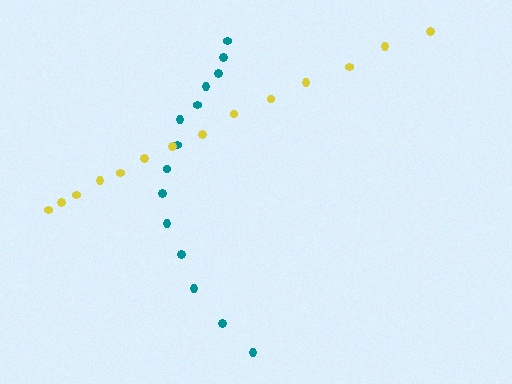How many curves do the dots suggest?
There are 2 distinct paths.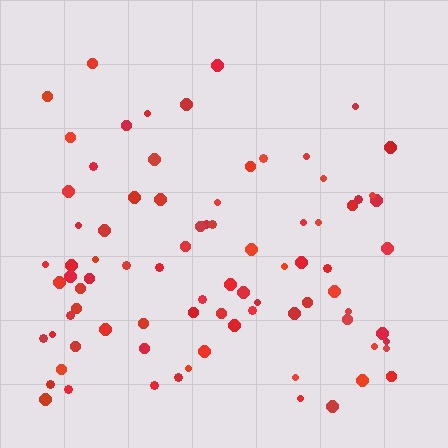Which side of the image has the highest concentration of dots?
The bottom.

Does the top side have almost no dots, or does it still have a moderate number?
Still a moderate number, just noticeably fewer than the bottom.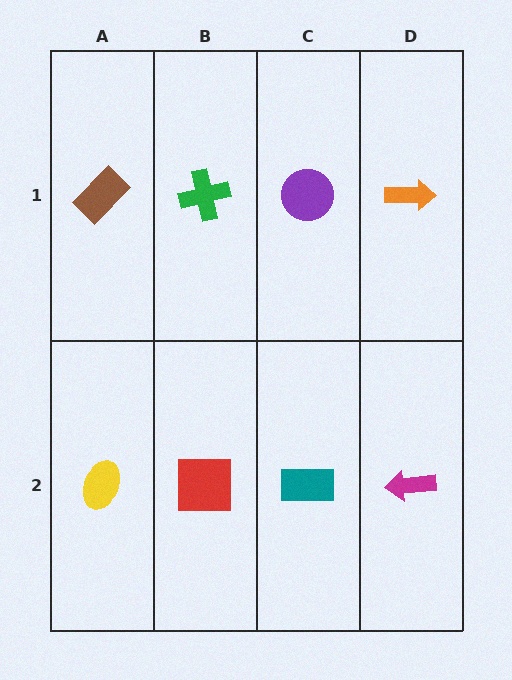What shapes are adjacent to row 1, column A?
A yellow ellipse (row 2, column A), a green cross (row 1, column B).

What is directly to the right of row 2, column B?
A teal rectangle.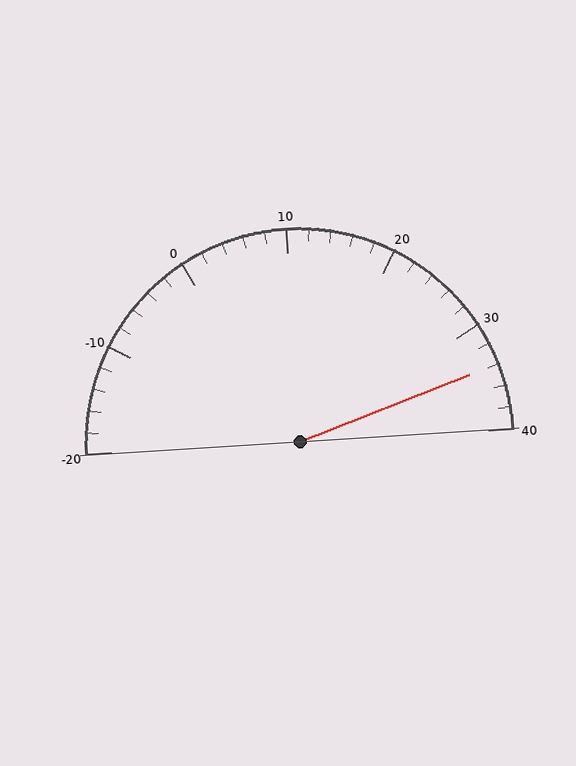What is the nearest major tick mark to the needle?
The nearest major tick mark is 30.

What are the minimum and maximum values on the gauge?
The gauge ranges from -20 to 40.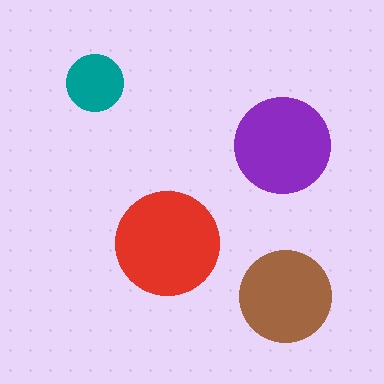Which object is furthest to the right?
The brown circle is rightmost.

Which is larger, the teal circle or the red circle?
The red one.